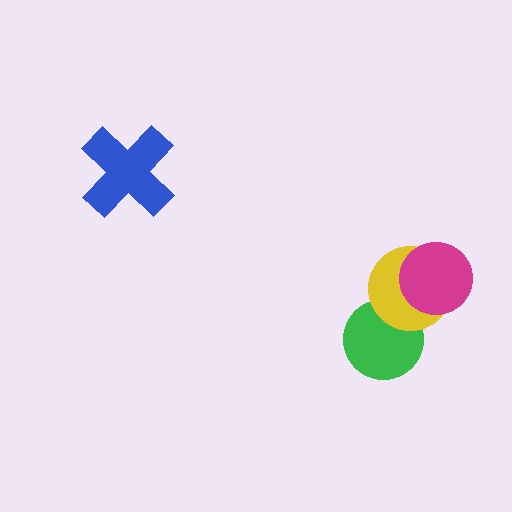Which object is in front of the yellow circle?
The magenta circle is in front of the yellow circle.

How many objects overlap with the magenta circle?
1 object overlaps with the magenta circle.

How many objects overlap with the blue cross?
0 objects overlap with the blue cross.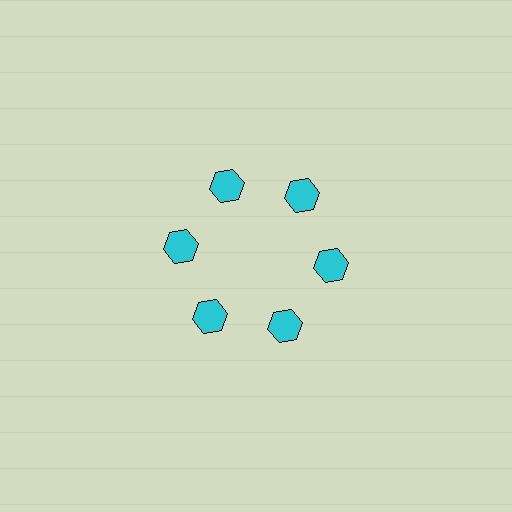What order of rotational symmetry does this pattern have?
This pattern has 6-fold rotational symmetry.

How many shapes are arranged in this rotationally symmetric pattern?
There are 6 shapes, arranged in 6 groups of 1.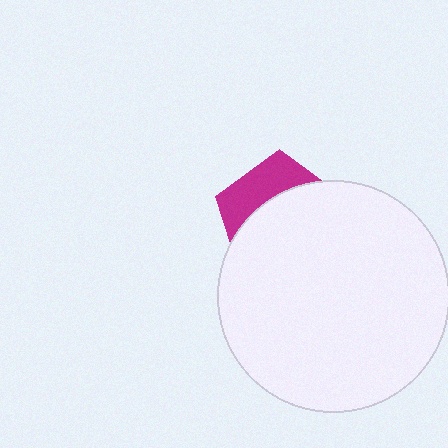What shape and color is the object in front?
The object in front is a white circle.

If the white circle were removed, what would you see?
You would see the complete magenta pentagon.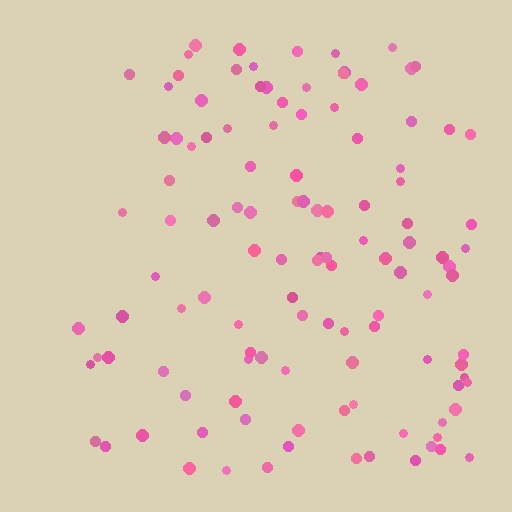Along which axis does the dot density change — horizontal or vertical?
Horizontal.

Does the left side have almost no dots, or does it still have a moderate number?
Still a moderate number, just noticeably fewer than the right.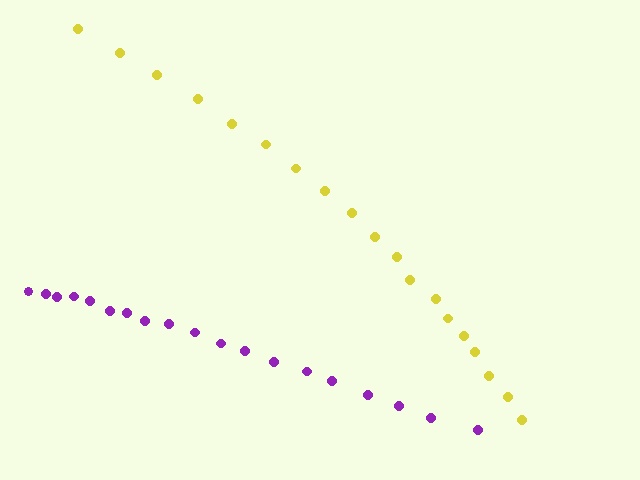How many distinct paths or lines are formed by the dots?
There are 2 distinct paths.